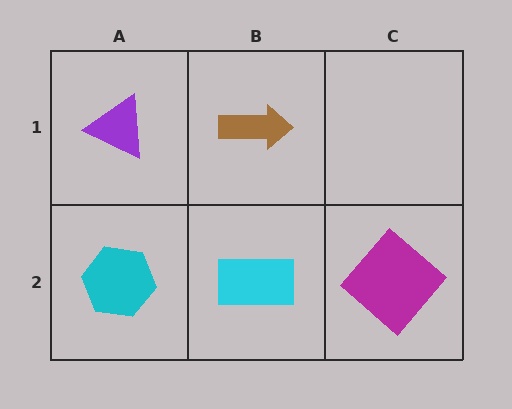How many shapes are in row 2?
3 shapes.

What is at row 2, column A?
A cyan hexagon.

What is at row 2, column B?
A cyan rectangle.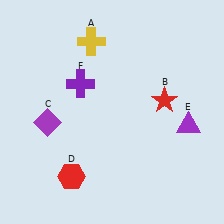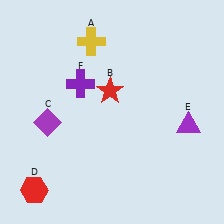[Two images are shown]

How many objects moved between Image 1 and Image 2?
2 objects moved between the two images.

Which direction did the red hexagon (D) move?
The red hexagon (D) moved left.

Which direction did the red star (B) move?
The red star (B) moved left.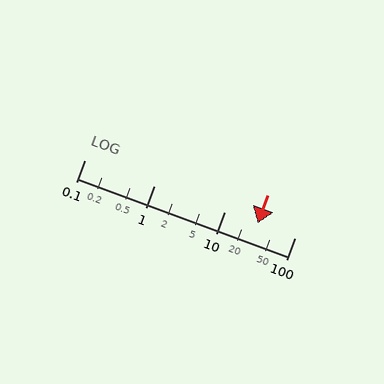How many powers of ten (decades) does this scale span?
The scale spans 3 decades, from 0.1 to 100.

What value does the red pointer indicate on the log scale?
The pointer indicates approximately 30.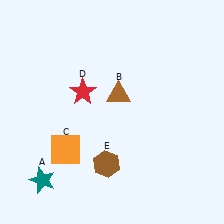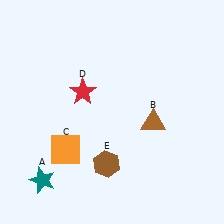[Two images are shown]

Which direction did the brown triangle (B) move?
The brown triangle (B) moved right.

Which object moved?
The brown triangle (B) moved right.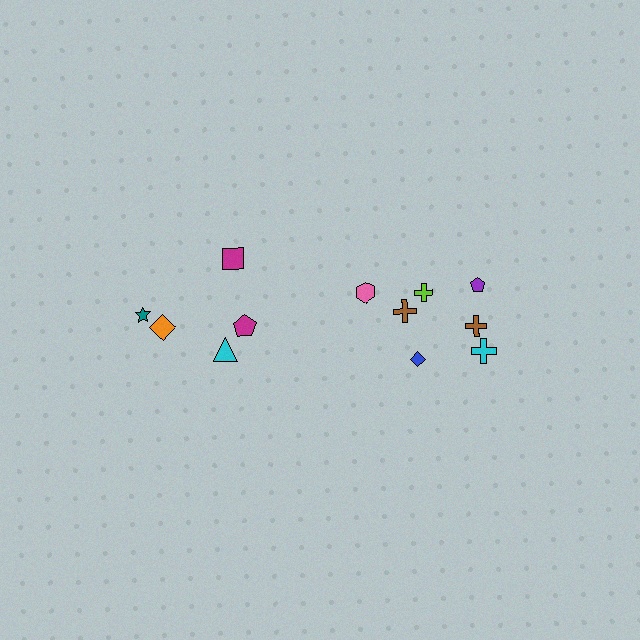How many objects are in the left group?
There are 5 objects.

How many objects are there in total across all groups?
There are 12 objects.